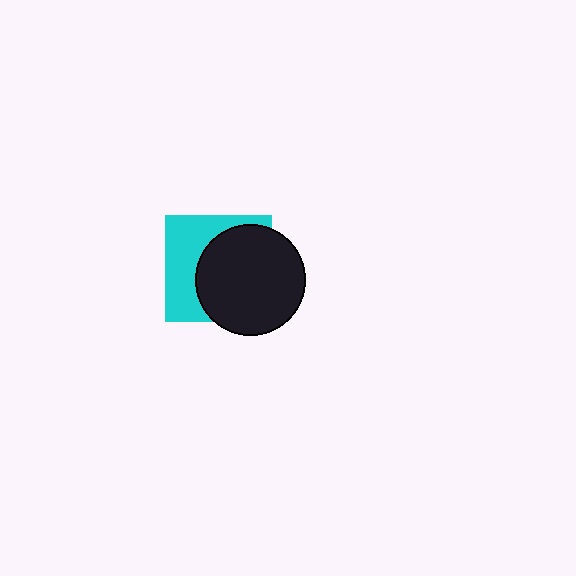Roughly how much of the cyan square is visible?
A small part of it is visible (roughly 42%).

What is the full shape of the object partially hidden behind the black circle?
The partially hidden object is a cyan square.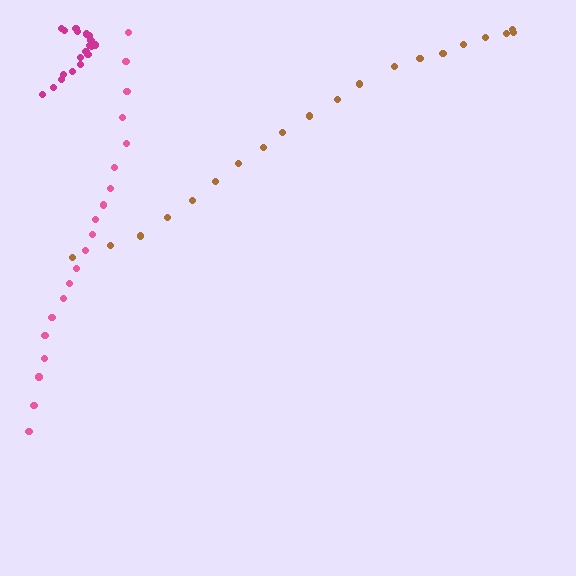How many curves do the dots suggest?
There are 3 distinct paths.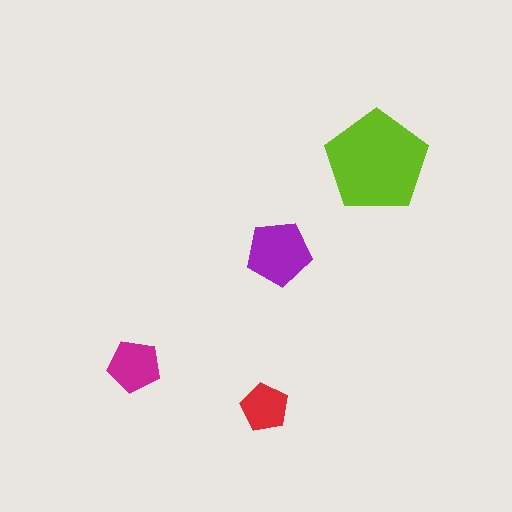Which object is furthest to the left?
The magenta pentagon is leftmost.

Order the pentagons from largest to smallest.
the lime one, the purple one, the magenta one, the red one.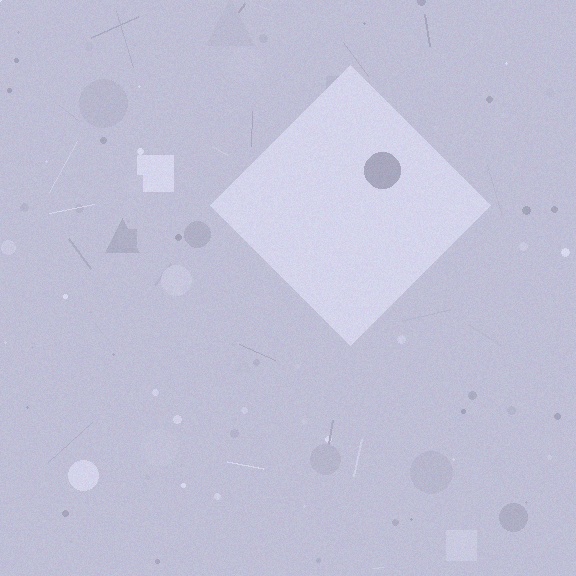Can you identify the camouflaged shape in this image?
The camouflaged shape is a diamond.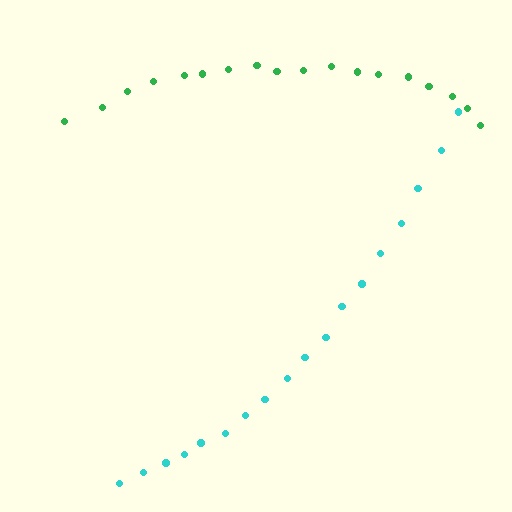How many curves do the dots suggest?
There are 2 distinct paths.